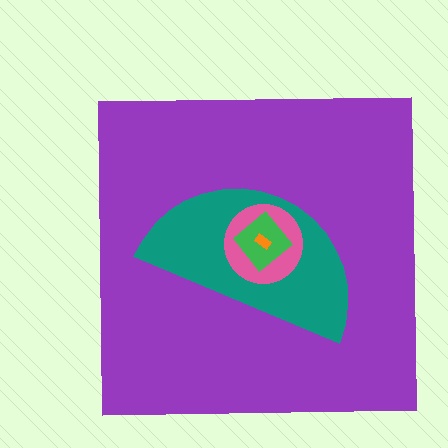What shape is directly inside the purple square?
The teal semicircle.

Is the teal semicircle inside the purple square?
Yes.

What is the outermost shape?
The purple square.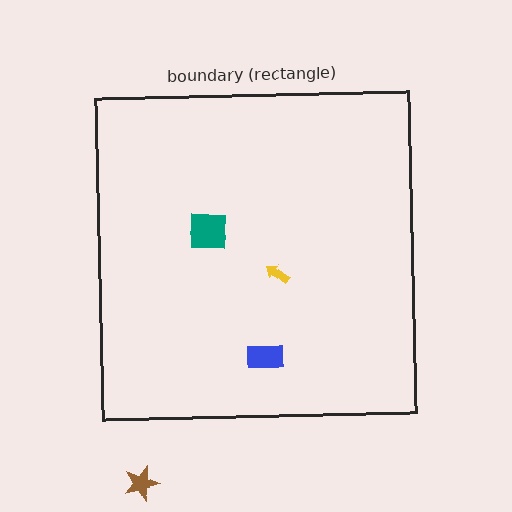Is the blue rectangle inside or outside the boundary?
Inside.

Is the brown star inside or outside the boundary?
Outside.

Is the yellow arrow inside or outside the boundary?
Inside.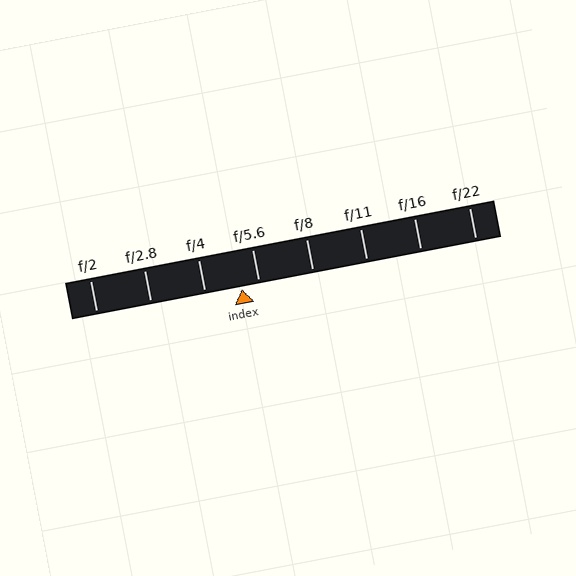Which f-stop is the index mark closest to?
The index mark is closest to f/5.6.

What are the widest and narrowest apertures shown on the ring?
The widest aperture shown is f/2 and the narrowest is f/22.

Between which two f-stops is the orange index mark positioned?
The index mark is between f/4 and f/5.6.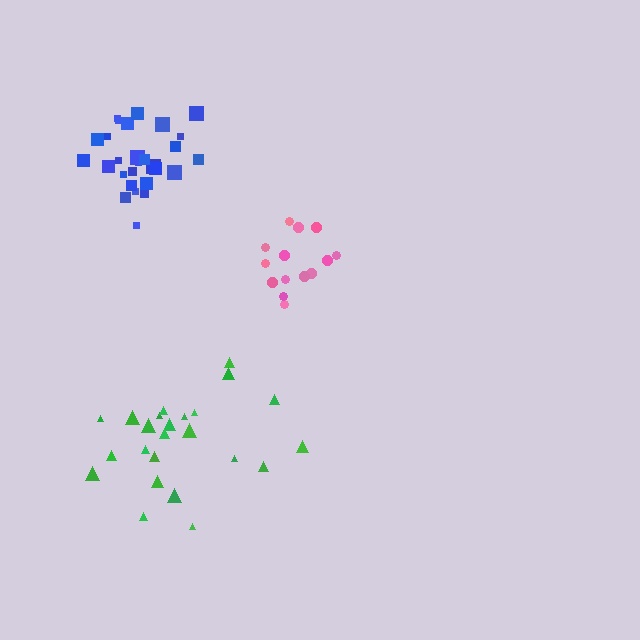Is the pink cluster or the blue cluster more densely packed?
Pink.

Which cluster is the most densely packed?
Pink.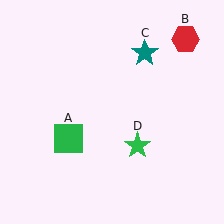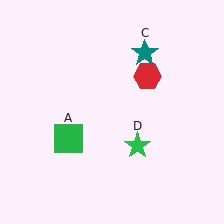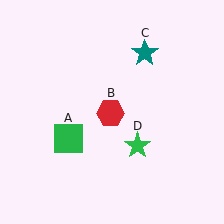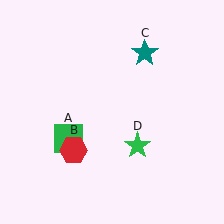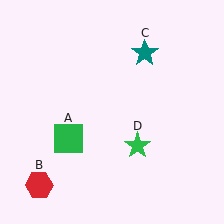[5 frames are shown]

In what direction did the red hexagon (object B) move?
The red hexagon (object B) moved down and to the left.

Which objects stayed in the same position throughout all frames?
Green square (object A) and teal star (object C) and green star (object D) remained stationary.